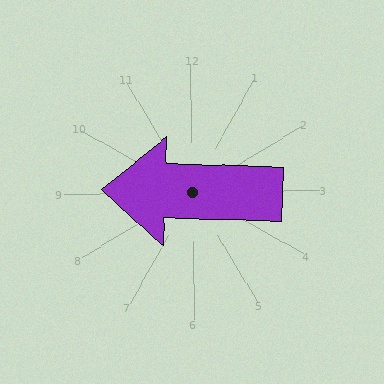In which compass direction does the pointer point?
West.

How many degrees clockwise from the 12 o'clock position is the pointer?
Approximately 272 degrees.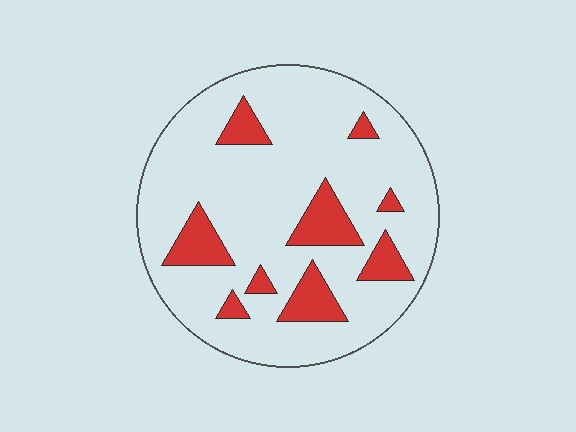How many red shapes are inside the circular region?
9.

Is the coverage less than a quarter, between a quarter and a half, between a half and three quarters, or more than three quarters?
Less than a quarter.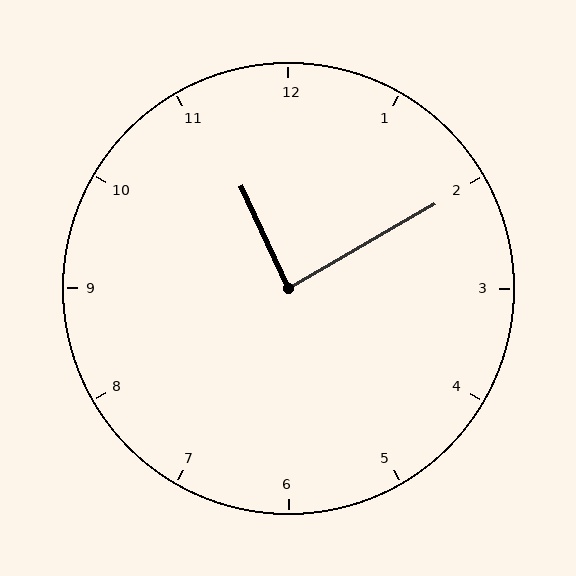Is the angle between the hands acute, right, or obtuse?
It is right.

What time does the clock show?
11:10.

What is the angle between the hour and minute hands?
Approximately 85 degrees.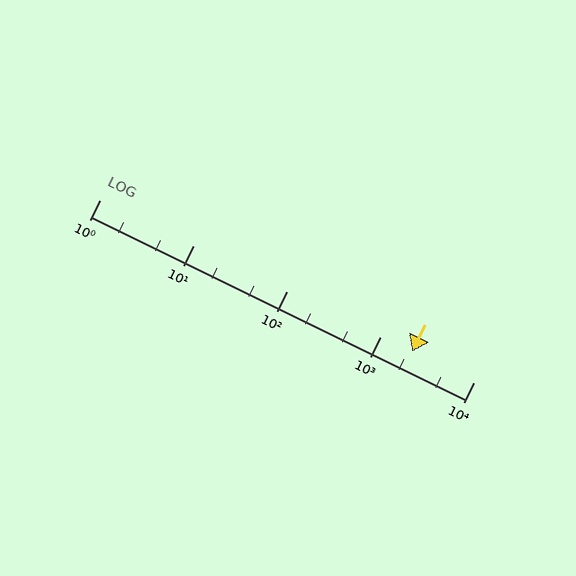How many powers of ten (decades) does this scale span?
The scale spans 4 decades, from 1 to 10000.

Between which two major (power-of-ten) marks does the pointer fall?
The pointer is between 1000 and 10000.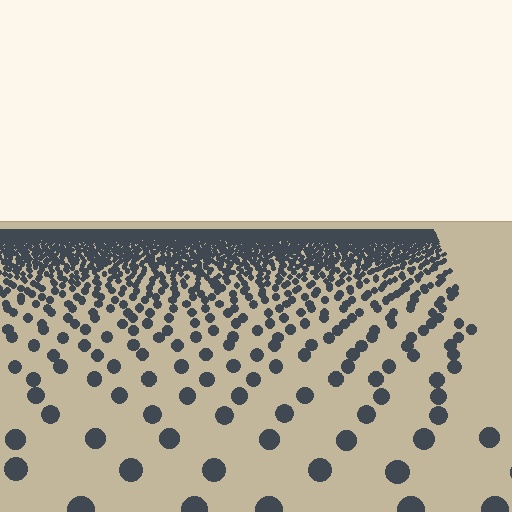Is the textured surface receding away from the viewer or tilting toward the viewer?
The surface is receding away from the viewer. Texture elements get smaller and denser toward the top.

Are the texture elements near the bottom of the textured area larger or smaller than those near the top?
Larger. Near the bottom, elements are closer to the viewer and appear at a bigger on-screen size.